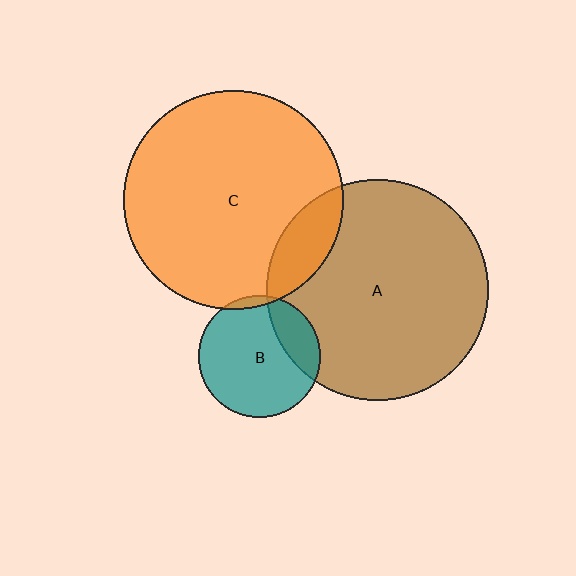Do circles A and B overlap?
Yes.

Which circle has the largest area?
Circle A (brown).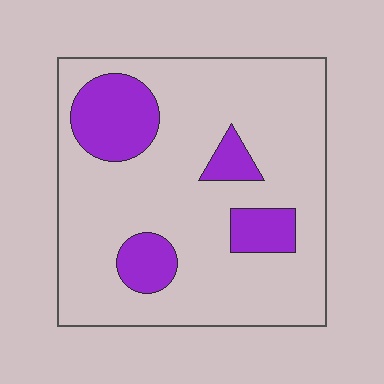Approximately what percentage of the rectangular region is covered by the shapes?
Approximately 20%.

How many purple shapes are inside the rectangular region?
4.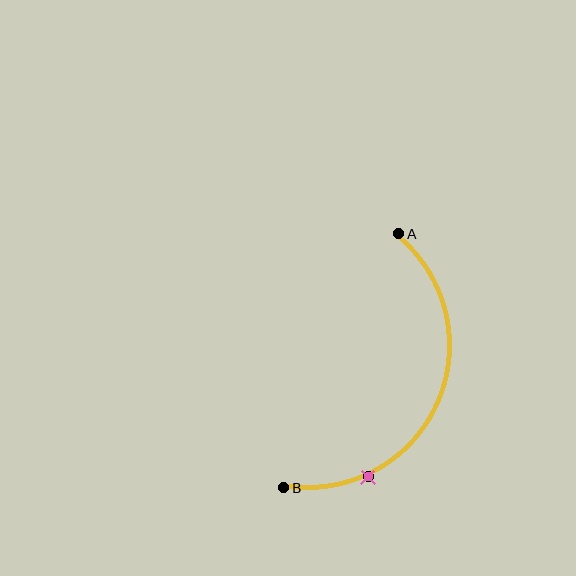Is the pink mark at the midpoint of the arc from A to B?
No. The pink mark lies on the arc but is closer to endpoint B. The arc midpoint would be at the point on the curve equidistant along the arc from both A and B.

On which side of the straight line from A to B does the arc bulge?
The arc bulges to the right of the straight line connecting A and B.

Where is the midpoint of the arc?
The arc midpoint is the point on the curve farthest from the straight line joining A and B. It sits to the right of that line.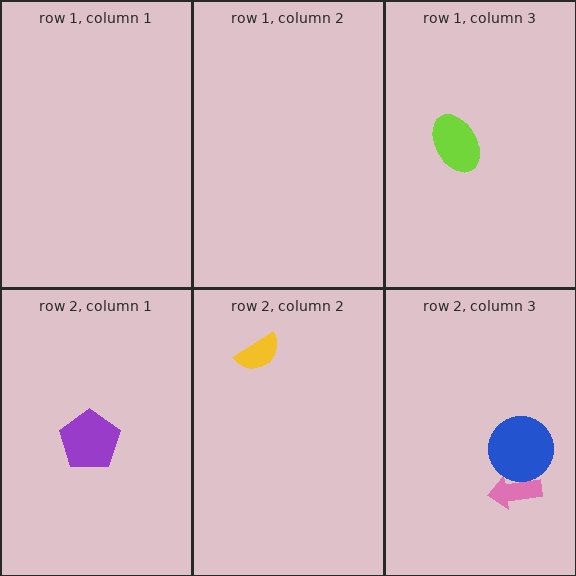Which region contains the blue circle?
The row 2, column 3 region.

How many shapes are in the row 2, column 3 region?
2.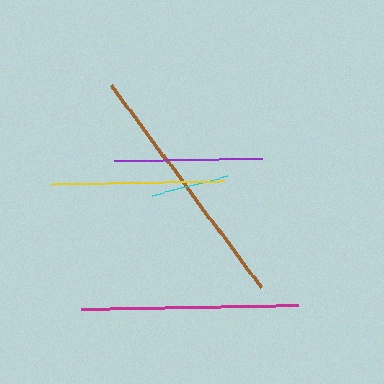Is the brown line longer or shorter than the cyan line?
The brown line is longer than the cyan line.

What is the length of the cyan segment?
The cyan segment is approximately 77 pixels long.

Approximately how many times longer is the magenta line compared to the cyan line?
The magenta line is approximately 2.8 times the length of the cyan line.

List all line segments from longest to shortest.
From longest to shortest: brown, magenta, yellow, purple, cyan.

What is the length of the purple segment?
The purple segment is approximately 148 pixels long.